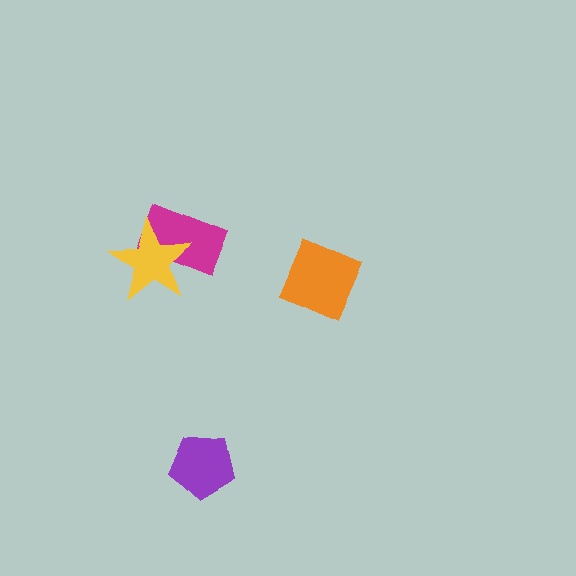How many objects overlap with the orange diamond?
0 objects overlap with the orange diamond.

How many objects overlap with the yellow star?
1 object overlaps with the yellow star.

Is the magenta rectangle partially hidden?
Yes, it is partially covered by another shape.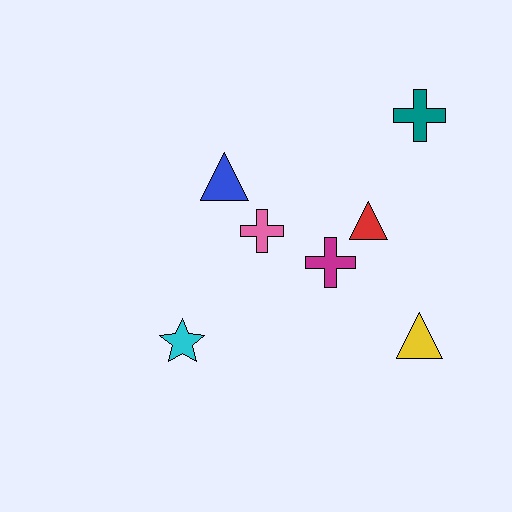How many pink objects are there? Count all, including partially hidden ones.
There is 1 pink object.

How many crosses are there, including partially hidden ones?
There are 3 crosses.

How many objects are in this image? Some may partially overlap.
There are 7 objects.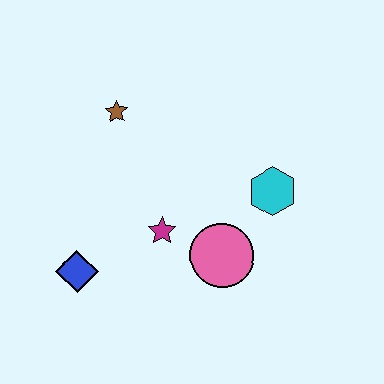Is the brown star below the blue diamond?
No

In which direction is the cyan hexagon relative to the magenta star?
The cyan hexagon is to the right of the magenta star.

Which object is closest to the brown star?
The magenta star is closest to the brown star.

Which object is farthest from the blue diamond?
The cyan hexagon is farthest from the blue diamond.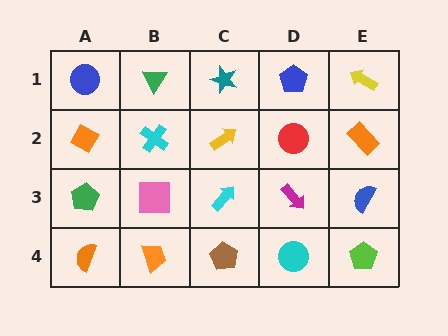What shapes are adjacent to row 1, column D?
A red circle (row 2, column D), a teal star (row 1, column C), a yellow arrow (row 1, column E).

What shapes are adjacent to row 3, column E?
An orange rectangle (row 2, column E), a lime pentagon (row 4, column E), a magenta arrow (row 3, column D).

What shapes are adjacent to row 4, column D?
A magenta arrow (row 3, column D), a brown pentagon (row 4, column C), a lime pentagon (row 4, column E).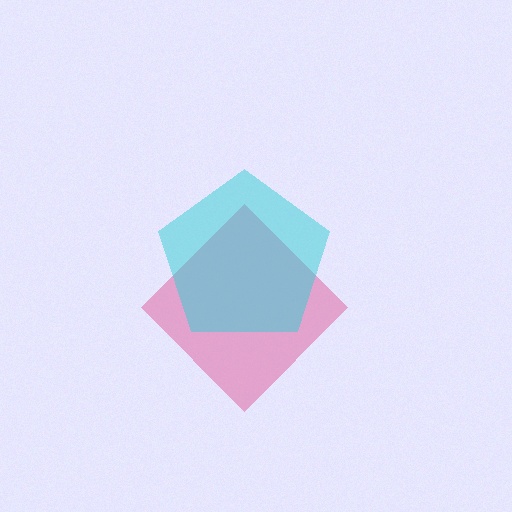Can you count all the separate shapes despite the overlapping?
Yes, there are 2 separate shapes.